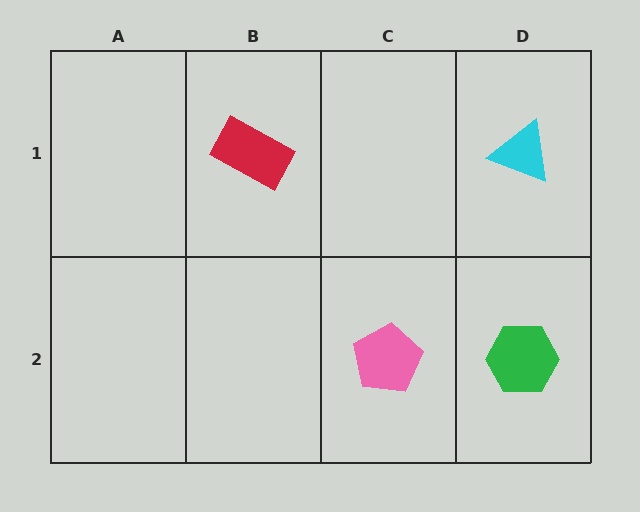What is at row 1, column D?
A cyan triangle.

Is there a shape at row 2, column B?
No, that cell is empty.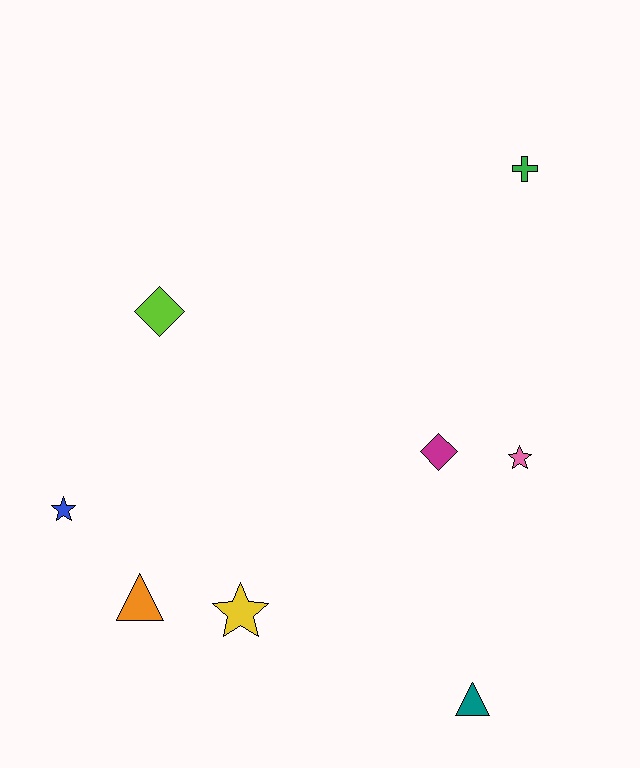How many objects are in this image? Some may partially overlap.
There are 8 objects.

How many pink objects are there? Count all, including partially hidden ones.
There is 1 pink object.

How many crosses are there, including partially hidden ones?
There is 1 cross.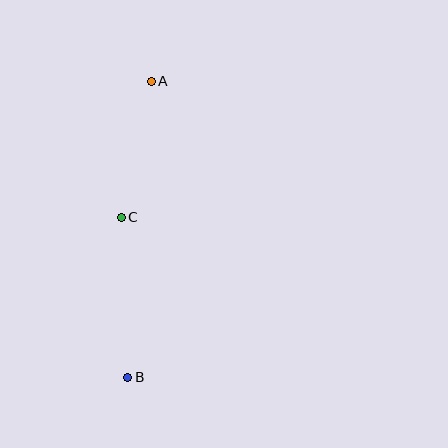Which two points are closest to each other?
Points A and C are closest to each other.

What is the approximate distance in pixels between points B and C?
The distance between B and C is approximately 160 pixels.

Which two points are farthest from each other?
Points A and B are farthest from each other.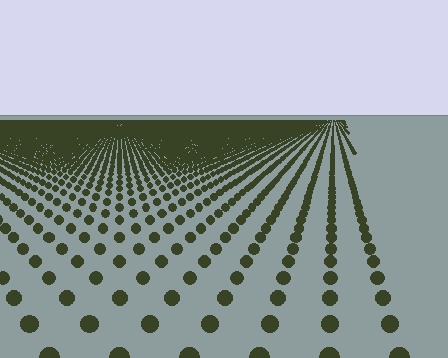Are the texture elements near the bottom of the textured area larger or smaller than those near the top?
Larger. Near the bottom, elements are closer to the viewer and appear at a bigger on-screen size.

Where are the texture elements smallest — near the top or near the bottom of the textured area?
Near the top.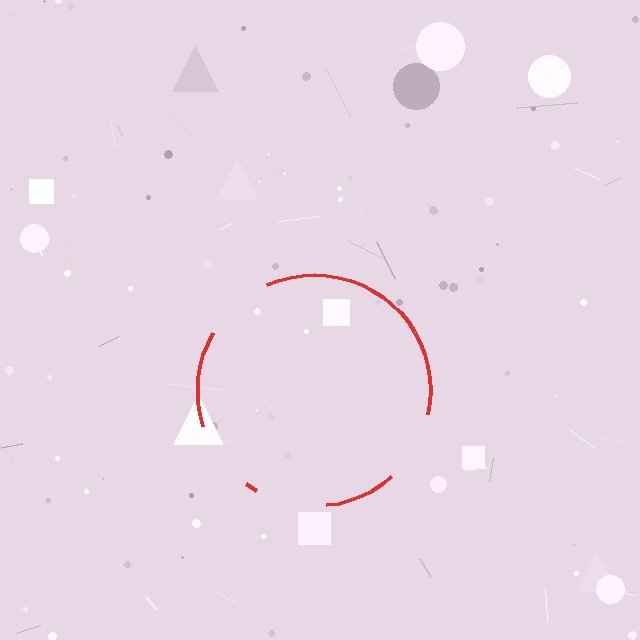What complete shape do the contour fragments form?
The contour fragments form a circle.